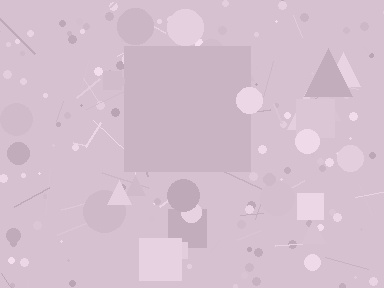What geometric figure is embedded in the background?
A square is embedded in the background.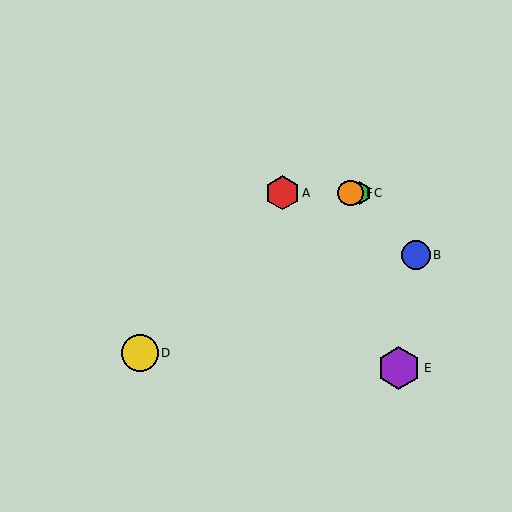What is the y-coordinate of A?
Object A is at y≈193.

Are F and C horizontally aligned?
Yes, both are at y≈193.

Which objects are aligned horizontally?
Objects A, C, F are aligned horizontally.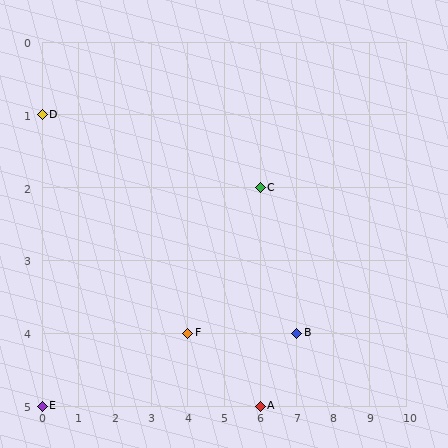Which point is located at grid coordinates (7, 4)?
Point B is at (7, 4).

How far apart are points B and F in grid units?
Points B and F are 3 columns apart.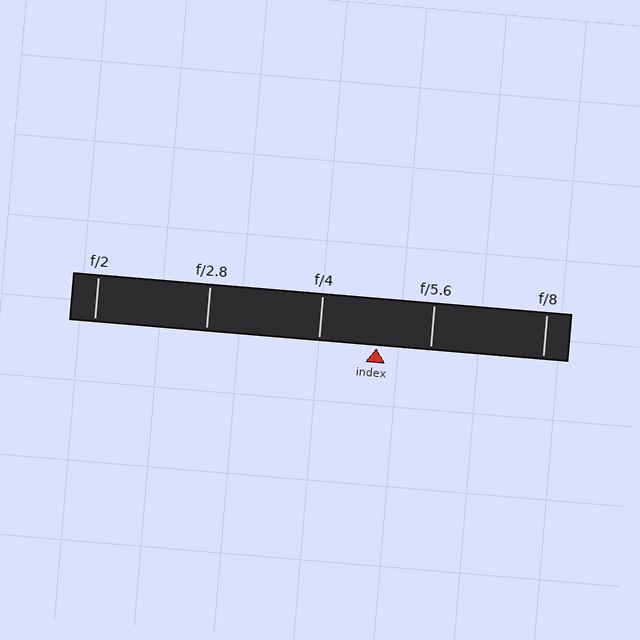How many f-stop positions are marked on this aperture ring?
There are 5 f-stop positions marked.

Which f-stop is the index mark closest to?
The index mark is closest to f/5.6.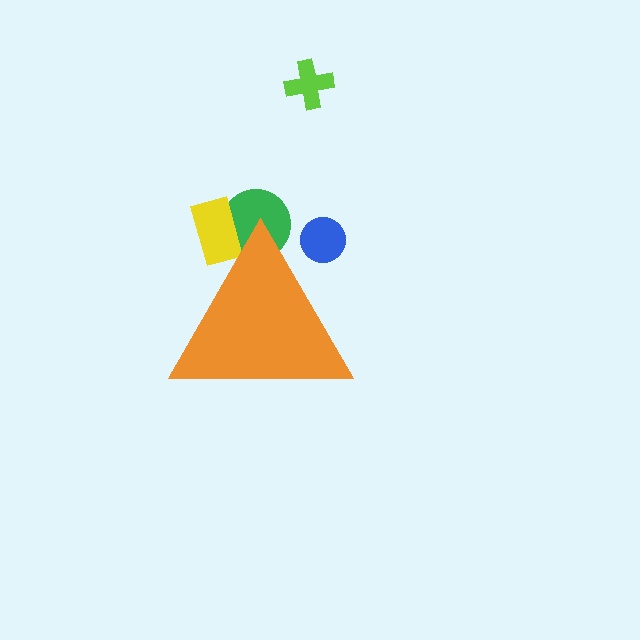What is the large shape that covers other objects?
An orange triangle.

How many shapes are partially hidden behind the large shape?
3 shapes are partially hidden.